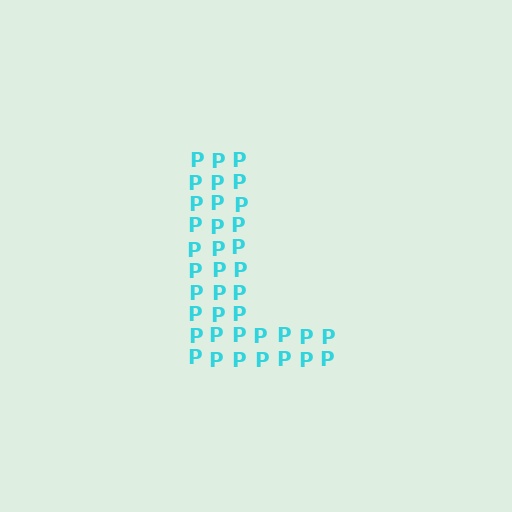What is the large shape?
The large shape is the letter L.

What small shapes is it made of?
It is made of small letter P's.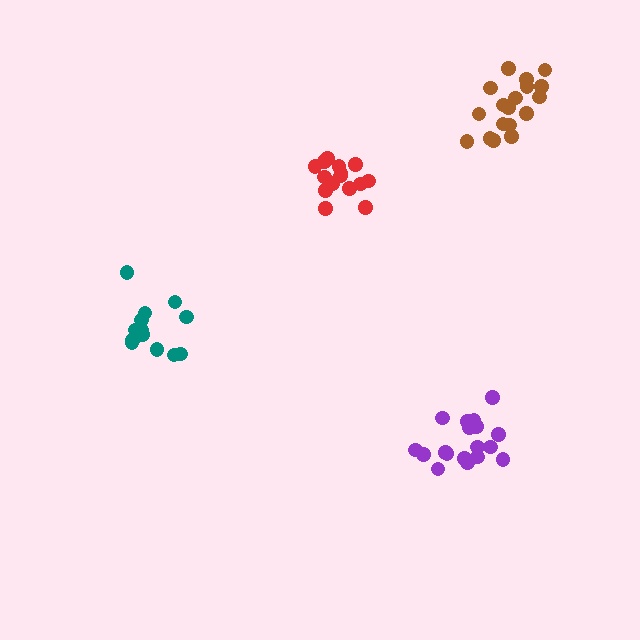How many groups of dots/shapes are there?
There are 4 groups.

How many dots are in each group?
Group 1: 15 dots, Group 2: 18 dots, Group 3: 14 dots, Group 4: 18 dots (65 total).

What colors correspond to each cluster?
The clusters are colored: red, purple, teal, brown.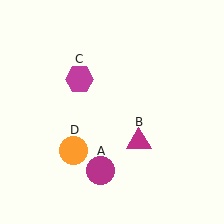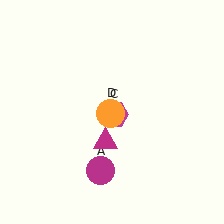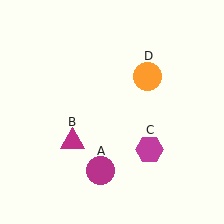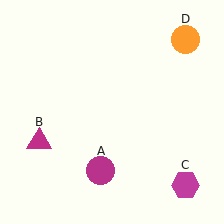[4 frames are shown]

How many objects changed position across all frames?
3 objects changed position: magenta triangle (object B), magenta hexagon (object C), orange circle (object D).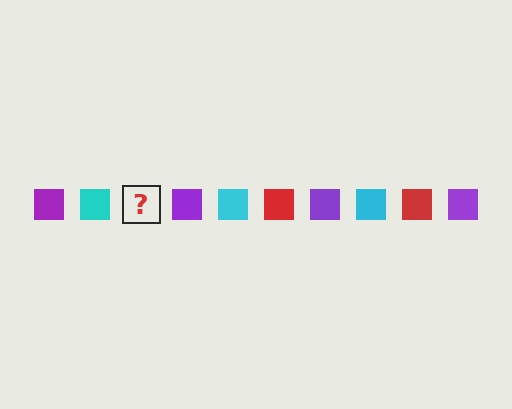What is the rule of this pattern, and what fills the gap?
The rule is that the pattern cycles through purple, cyan, red squares. The gap should be filled with a red square.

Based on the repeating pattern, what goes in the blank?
The blank should be a red square.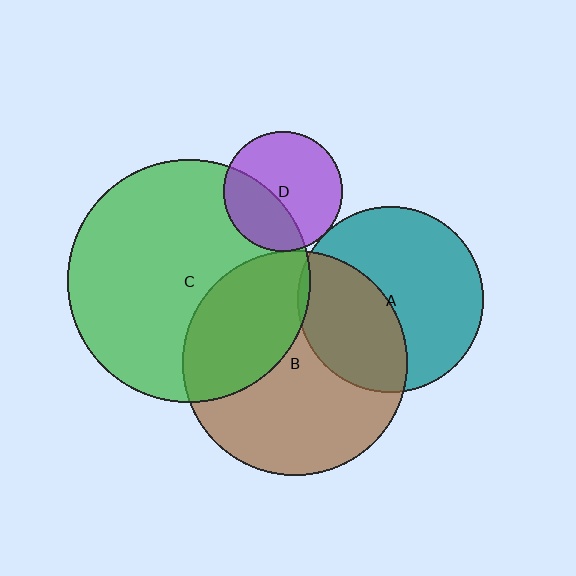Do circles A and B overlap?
Yes.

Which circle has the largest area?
Circle C (green).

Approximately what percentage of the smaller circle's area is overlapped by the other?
Approximately 40%.